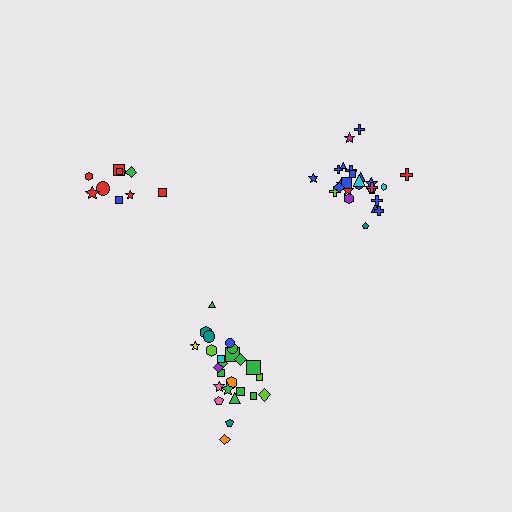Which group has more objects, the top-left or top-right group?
The top-right group.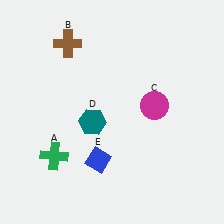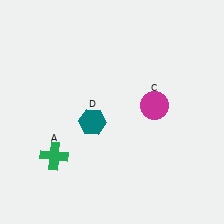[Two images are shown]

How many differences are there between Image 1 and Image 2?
There are 2 differences between the two images.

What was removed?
The blue diamond (E), the brown cross (B) were removed in Image 2.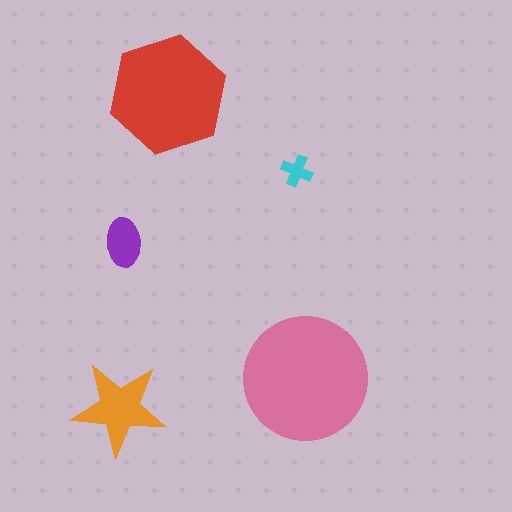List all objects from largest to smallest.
The pink circle, the red hexagon, the orange star, the purple ellipse, the cyan cross.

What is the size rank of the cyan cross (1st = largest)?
5th.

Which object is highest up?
The red hexagon is topmost.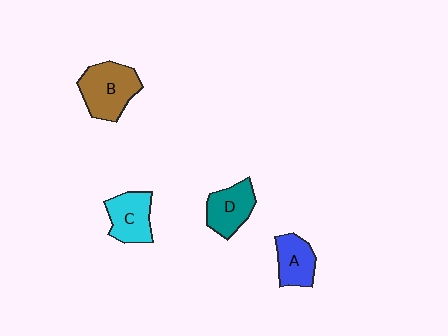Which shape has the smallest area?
Shape A (blue).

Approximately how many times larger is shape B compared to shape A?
Approximately 1.5 times.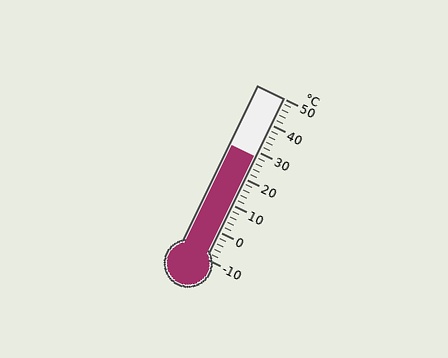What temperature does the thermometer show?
The thermometer shows approximately 28°C.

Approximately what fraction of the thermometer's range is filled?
The thermometer is filled to approximately 65% of its range.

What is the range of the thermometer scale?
The thermometer scale ranges from -10°C to 50°C.